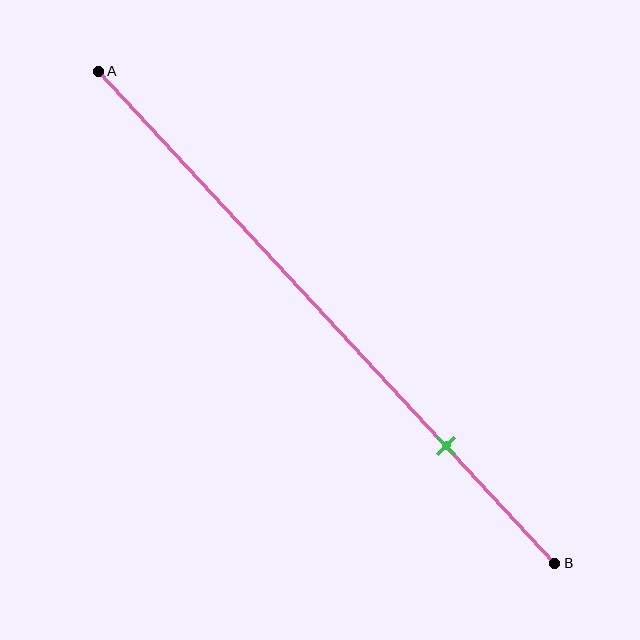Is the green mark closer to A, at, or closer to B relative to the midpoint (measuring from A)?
The green mark is closer to point B than the midpoint of segment AB.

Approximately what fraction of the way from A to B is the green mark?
The green mark is approximately 75% of the way from A to B.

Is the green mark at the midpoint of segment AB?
No, the mark is at about 75% from A, not at the 50% midpoint.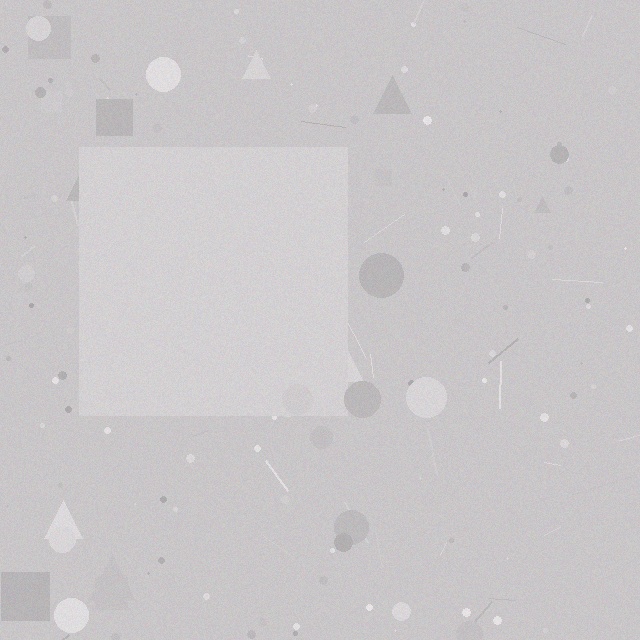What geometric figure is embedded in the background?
A square is embedded in the background.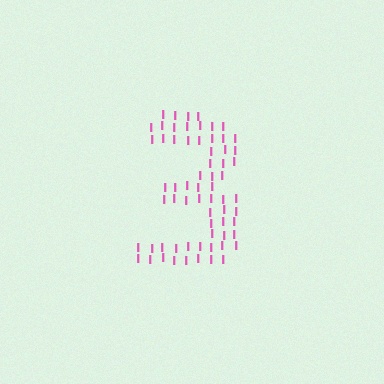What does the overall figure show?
The overall figure shows the digit 3.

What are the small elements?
The small elements are letter I's.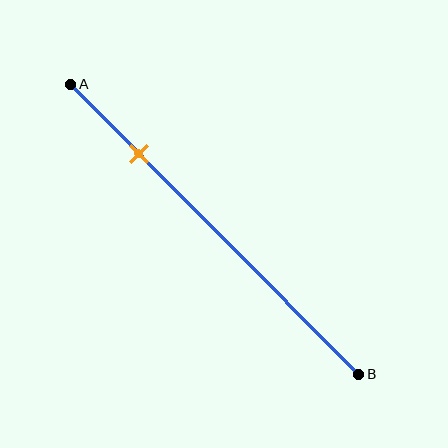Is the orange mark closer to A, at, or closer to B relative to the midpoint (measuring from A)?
The orange mark is closer to point A than the midpoint of segment AB.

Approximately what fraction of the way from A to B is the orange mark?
The orange mark is approximately 25% of the way from A to B.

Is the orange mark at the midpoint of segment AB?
No, the mark is at about 25% from A, not at the 50% midpoint.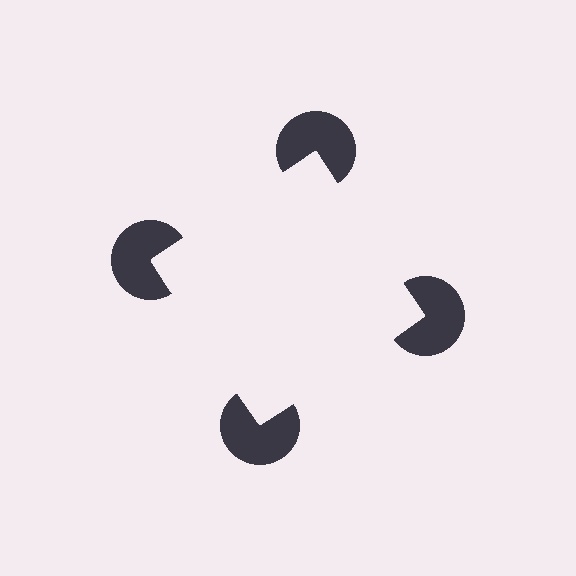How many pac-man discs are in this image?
There are 4 — one at each vertex of the illusory square.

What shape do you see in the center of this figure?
An illusory square — its edges are inferred from the aligned wedge cuts in the pac-man discs, not physically drawn.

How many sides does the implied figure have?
4 sides.